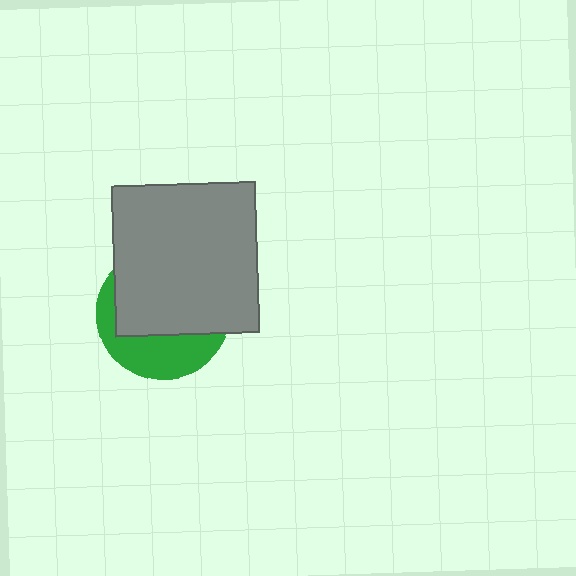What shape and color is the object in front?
The object in front is a gray rectangle.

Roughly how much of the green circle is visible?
A small part of it is visible (roughly 36%).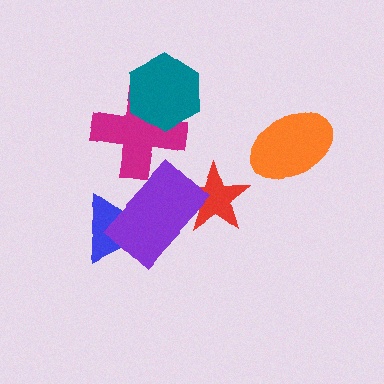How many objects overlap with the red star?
1 object overlaps with the red star.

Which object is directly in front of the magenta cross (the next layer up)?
The teal hexagon is directly in front of the magenta cross.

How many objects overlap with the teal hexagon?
1 object overlaps with the teal hexagon.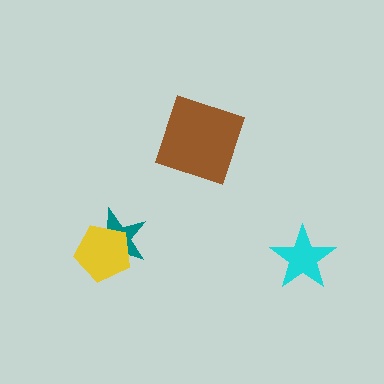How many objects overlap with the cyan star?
0 objects overlap with the cyan star.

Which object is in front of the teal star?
The yellow pentagon is in front of the teal star.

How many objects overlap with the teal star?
1 object overlaps with the teal star.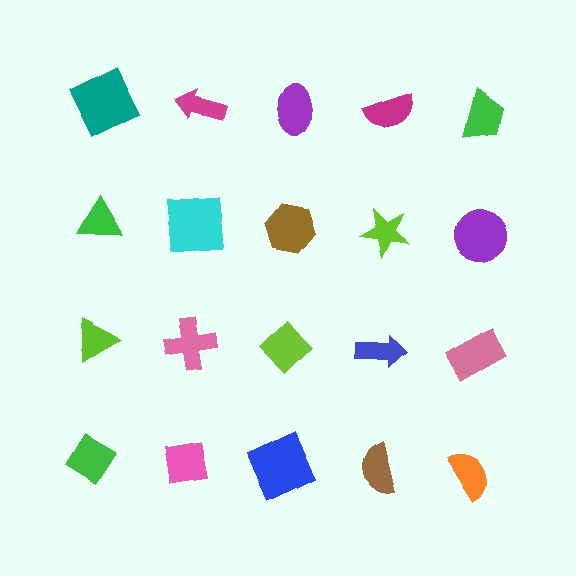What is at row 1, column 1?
A teal square.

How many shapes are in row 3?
5 shapes.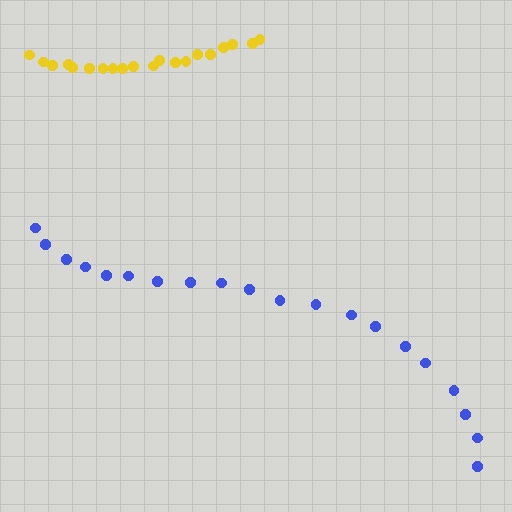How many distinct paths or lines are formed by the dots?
There are 2 distinct paths.